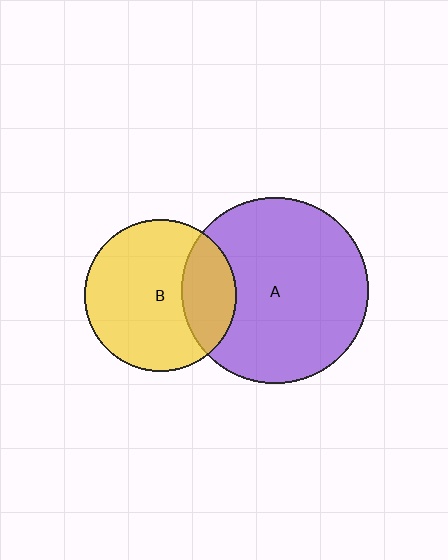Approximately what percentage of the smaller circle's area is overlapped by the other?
Approximately 25%.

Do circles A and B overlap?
Yes.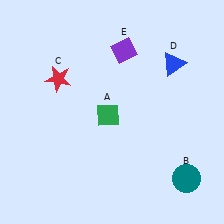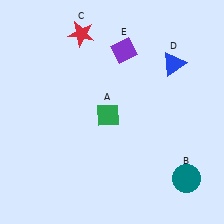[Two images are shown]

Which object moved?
The red star (C) moved up.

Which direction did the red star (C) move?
The red star (C) moved up.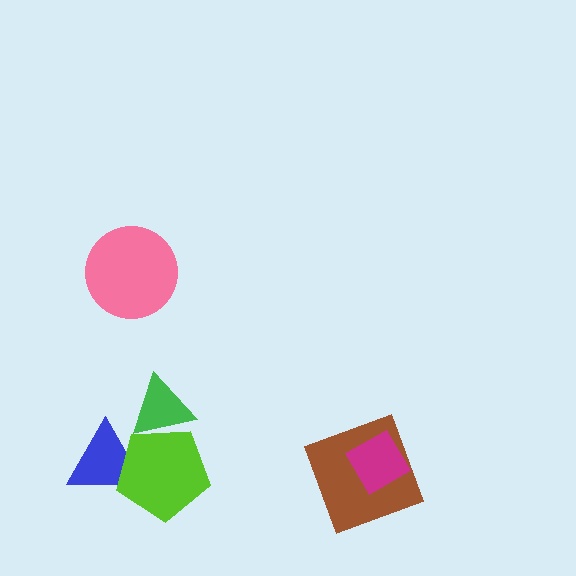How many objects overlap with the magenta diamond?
1 object overlaps with the magenta diamond.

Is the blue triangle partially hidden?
Yes, it is partially covered by another shape.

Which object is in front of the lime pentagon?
The green triangle is in front of the lime pentagon.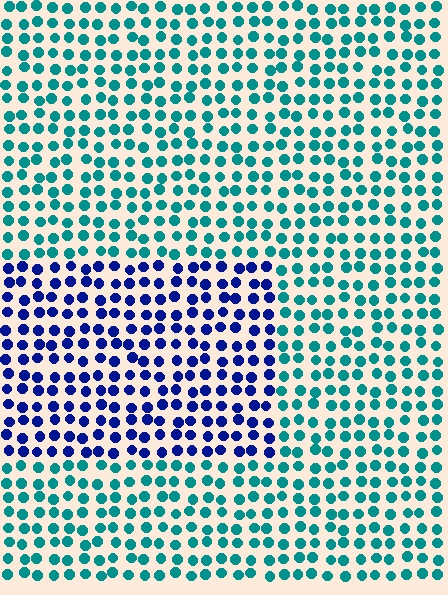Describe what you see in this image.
The image is filled with small teal elements in a uniform arrangement. A rectangle-shaped region is visible where the elements are tinted to a slightly different hue, forming a subtle color boundary.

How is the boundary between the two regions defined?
The boundary is defined purely by a slight shift in hue (about 55 degrees). Spacing, size, and orientation are identical on both sides.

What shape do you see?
I see a rectangle.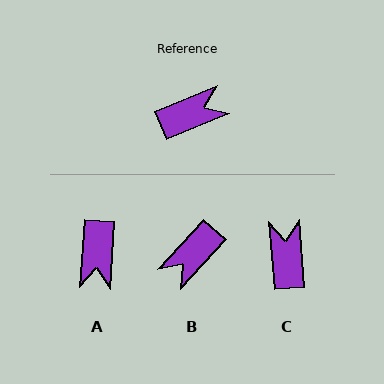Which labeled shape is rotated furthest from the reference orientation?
B, about 155 degrees away.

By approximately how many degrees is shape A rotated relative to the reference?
Approximately 116 degrees clockwise.